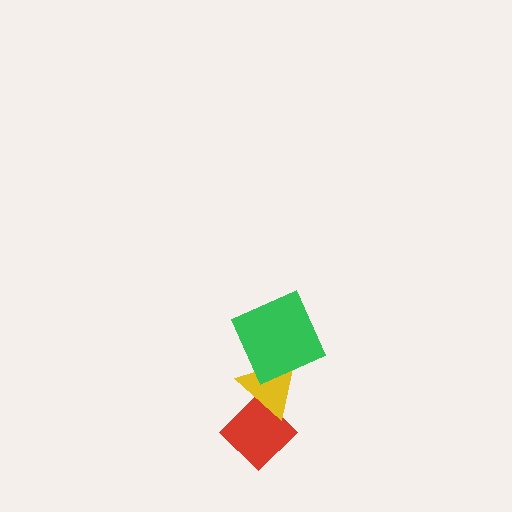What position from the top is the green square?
The green square is 1st from the top.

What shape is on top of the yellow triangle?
The green square is on top of the yellow triangle.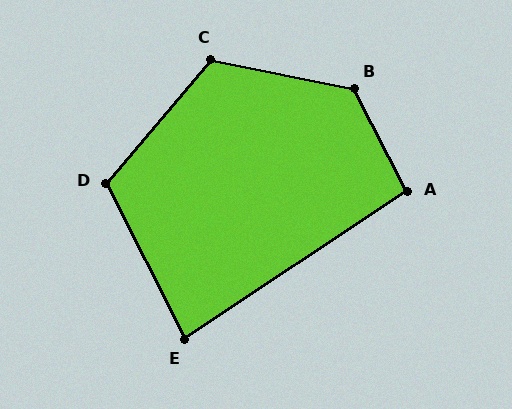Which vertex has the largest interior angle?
B, at approximately 129 degrees.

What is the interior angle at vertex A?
Approximately 96 degrees (obtuse).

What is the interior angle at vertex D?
Approximately 113 degrees (obtuse).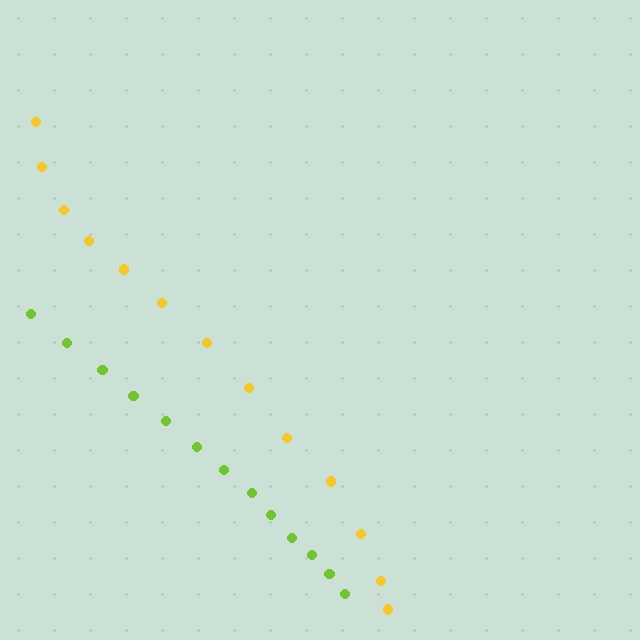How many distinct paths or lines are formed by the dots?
There are 2 distinct paths.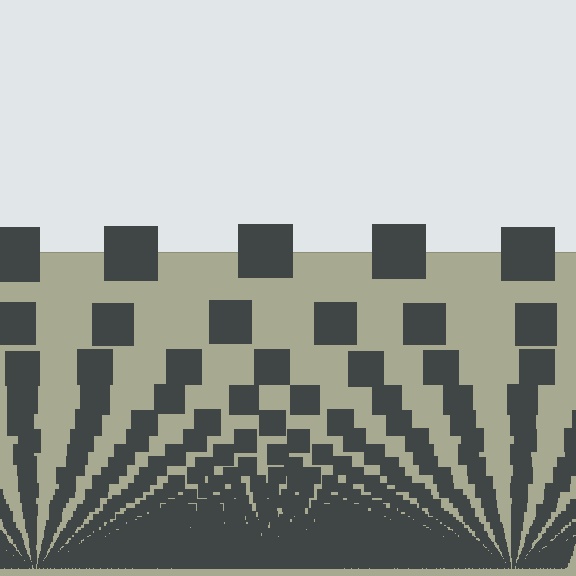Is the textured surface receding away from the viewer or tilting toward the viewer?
The surface appears to tilt toward the viewer. Texture elements get larger and sparser toward the top.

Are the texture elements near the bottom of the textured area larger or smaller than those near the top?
Smaller. The gradient is inverted — elements near the bottom are smaller and denser.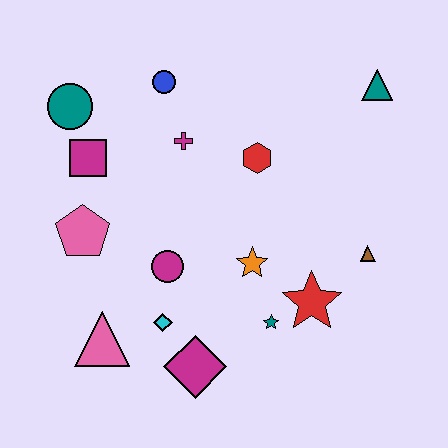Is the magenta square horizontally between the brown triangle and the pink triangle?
No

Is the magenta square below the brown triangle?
No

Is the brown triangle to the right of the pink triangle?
Yes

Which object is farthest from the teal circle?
The brown triangle is farthest from the teal circle.